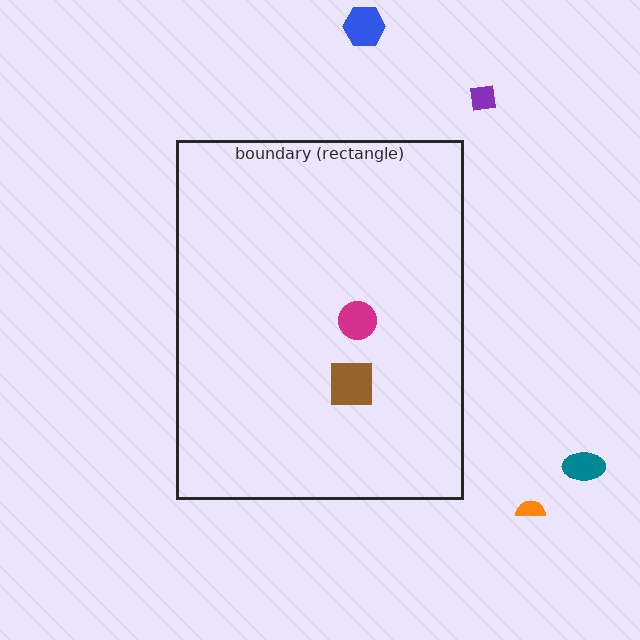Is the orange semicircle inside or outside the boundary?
Outside.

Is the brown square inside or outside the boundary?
Inside.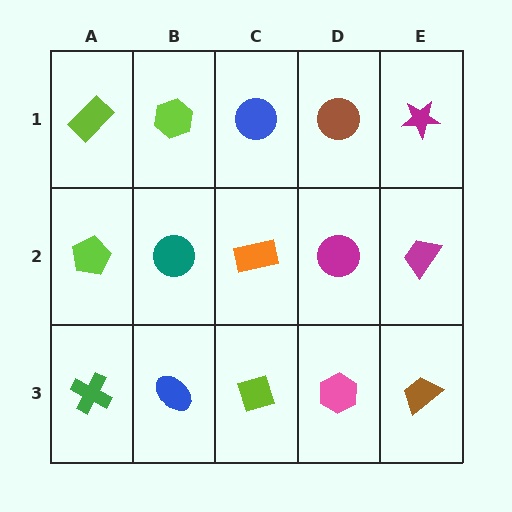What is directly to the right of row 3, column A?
A blue ellipse.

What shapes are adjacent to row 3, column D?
A magenta circle (row 2, column D), a lime diamond (row 3, column C), a brown trapezoid (row 3, column E).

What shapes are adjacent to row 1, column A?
A lime pentagon (row 2, column A), a lime hexagon (row 1, column B).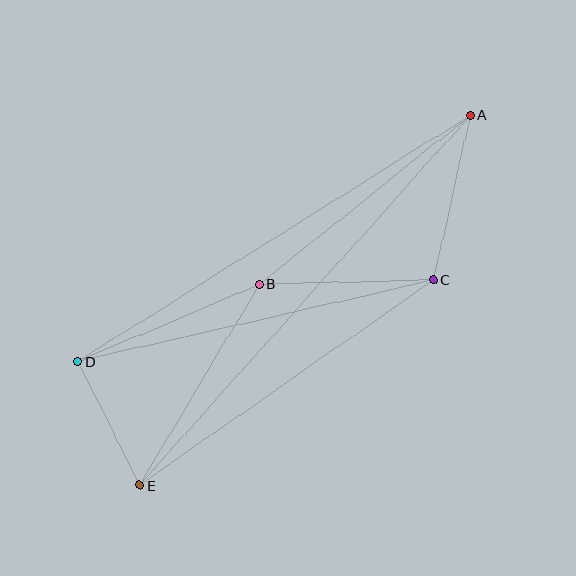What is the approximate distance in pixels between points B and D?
The distance between B and D is approximately 197 pixels.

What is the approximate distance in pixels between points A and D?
The distance between A and D is approximately 463 pixels.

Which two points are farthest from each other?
Points A and E are farthest from each other.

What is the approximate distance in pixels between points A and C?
The distance between A and C is approximately 169 pixels.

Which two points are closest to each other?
Points D and E are closest to each other.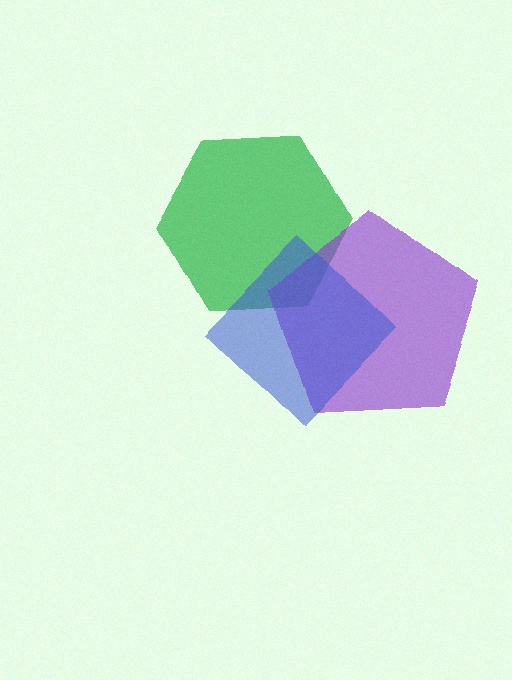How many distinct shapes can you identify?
There are 3 distinct shapes: a green hexagon, a purple pentagon, a blue diamond.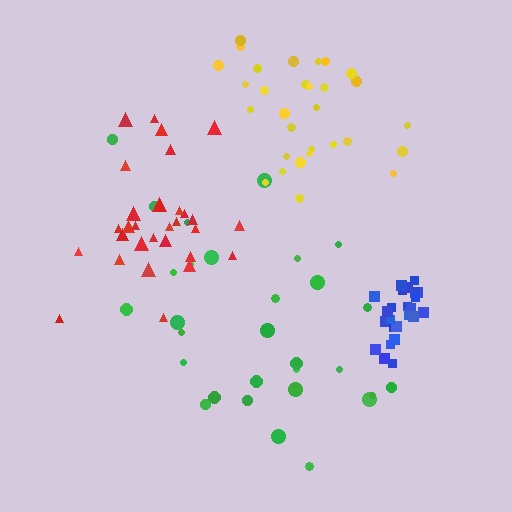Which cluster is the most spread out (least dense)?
Green.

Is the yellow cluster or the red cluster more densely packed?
Yellow.